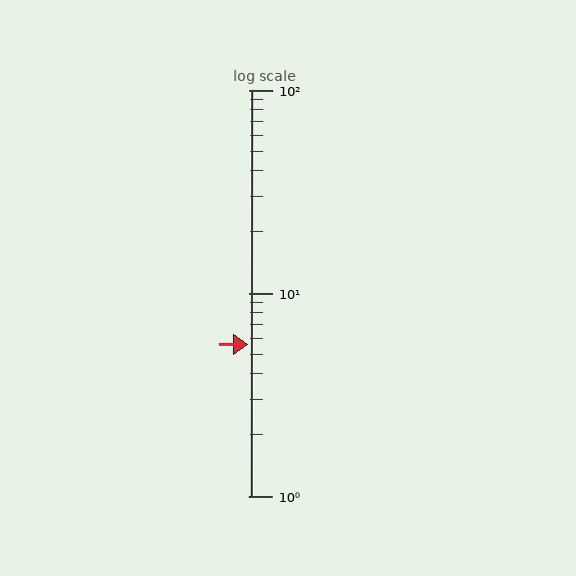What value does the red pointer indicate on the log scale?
The pointer indicates approximately 5.6.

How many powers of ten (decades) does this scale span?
The scale spans 2 decades, from 1 to 100.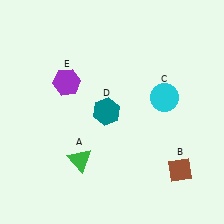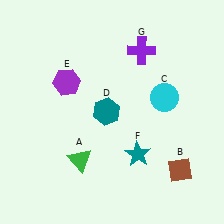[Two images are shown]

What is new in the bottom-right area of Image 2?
A teal star (F) was added in the bottom-right area of Image 2.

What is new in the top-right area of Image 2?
A purple cross (G) was added in the top-right area of Image 2.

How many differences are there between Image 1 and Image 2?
There are 2 differences between the two images.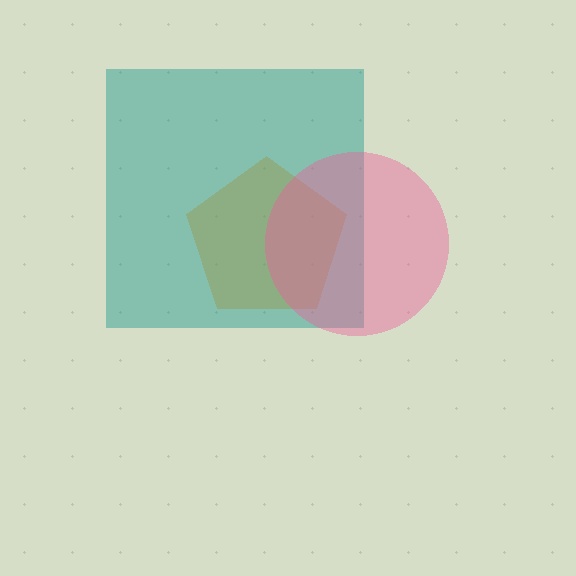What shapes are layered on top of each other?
The layered shapes are: an orange pentagon, a teal square, a pink circle.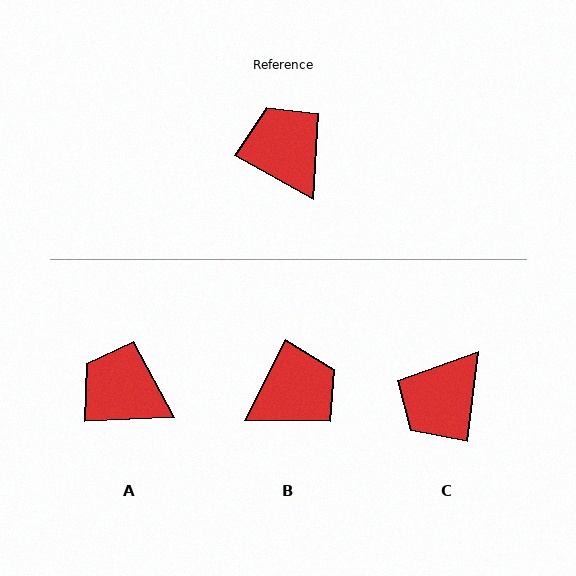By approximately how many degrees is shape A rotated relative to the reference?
Approximately 32 degrees counter-clockwise.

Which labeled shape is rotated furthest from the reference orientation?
C, about 112 degrees away.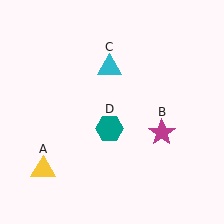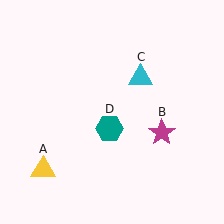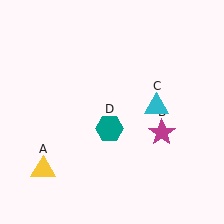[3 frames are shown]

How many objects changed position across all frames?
1 object changed position: cyan triangle (object C).